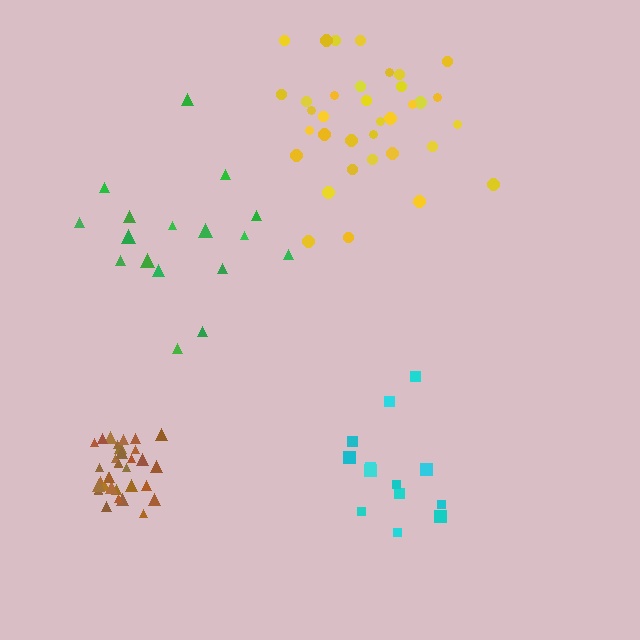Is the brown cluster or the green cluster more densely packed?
Brown.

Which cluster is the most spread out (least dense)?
Green.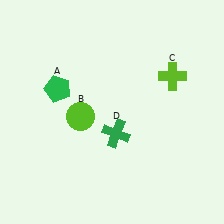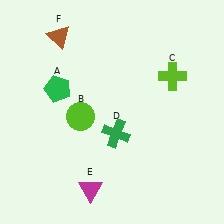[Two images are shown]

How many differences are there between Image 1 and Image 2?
There are 2 differences between the two images.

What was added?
A magenta triangle (E), a brown triangle (F) were added in Image 2.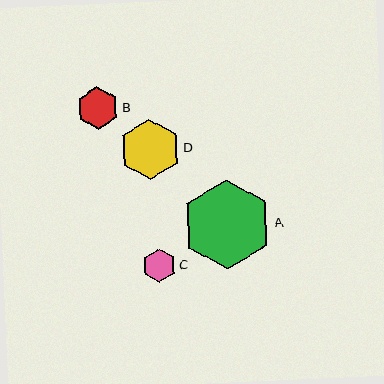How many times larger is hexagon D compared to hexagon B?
Hexagon D is approximately 1.4 times the size of hexagon B.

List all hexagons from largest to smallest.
From largest to smallest: A, D, B, C.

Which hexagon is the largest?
Hexagon A is the largest with a size of approximately 90 pixels.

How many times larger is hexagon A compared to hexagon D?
Hexagon A is approximately 1.5 times the size of hexagon D.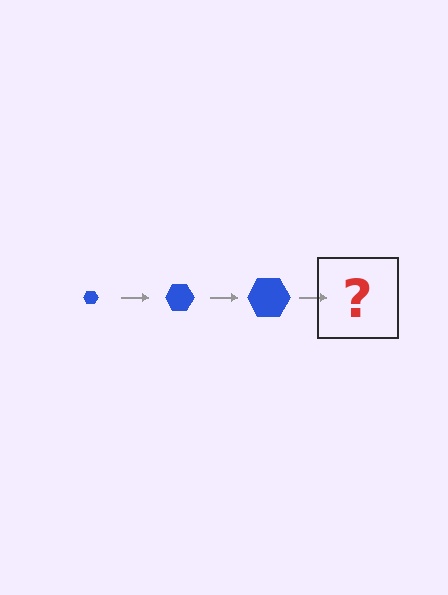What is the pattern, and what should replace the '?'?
The pattern is that the hexagon gets progressively larger each step. The '?' should be a blue hexagon, larger than the previous one.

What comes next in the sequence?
The next element should be a blue hexagon, larger than the previous one.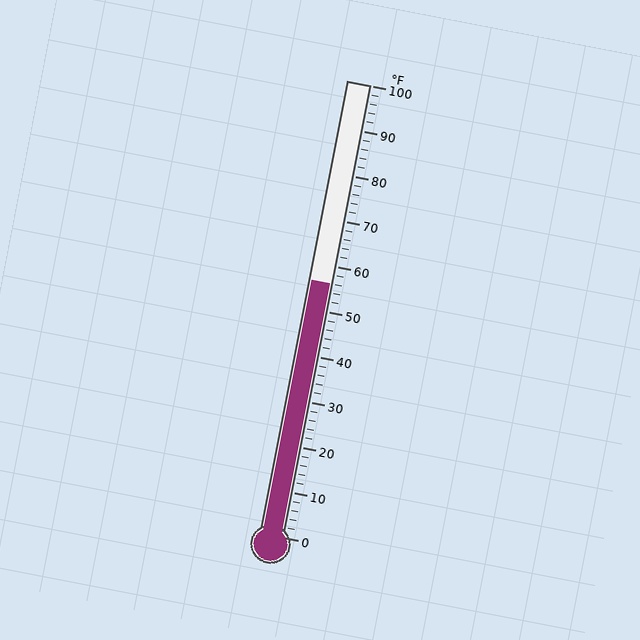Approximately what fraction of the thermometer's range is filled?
The thermometer is filled to approximately 55% of its range.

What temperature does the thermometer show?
The thermometer shows approximately 56°F.